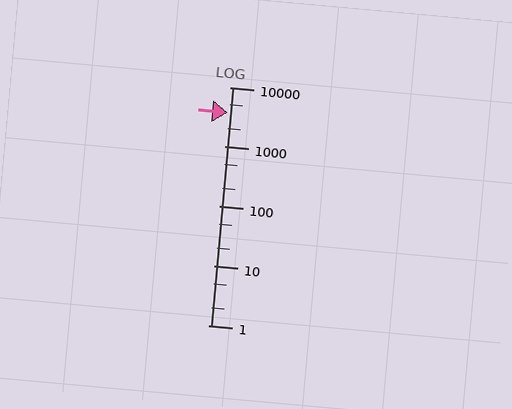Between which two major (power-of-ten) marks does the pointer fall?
The pointer is between 1000 and 10000.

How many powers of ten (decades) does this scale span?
The scale spans 4 decades, from 1 to 10000.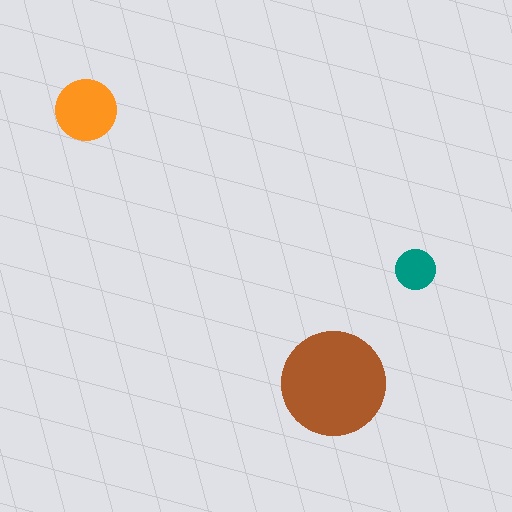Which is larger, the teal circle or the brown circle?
The brown one.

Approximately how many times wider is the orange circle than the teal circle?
About 1.5 times wider.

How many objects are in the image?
There are 3 objects in the image.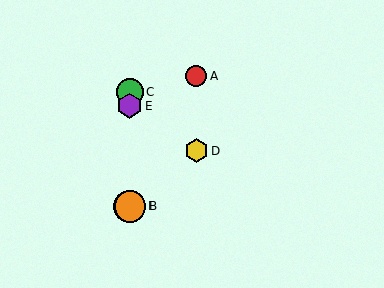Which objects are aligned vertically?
Objects B, C, E, F are aligned vertically.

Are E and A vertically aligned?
No, E is at x≈130 and A is at x≈196.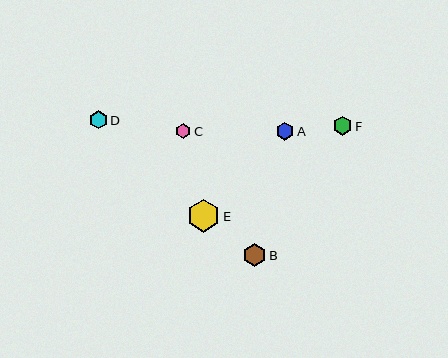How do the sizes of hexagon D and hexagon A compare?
Hexagon D and hexagon A are approximately the same size.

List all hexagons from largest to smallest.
From largest to smallest: E, B, F, D, A, C.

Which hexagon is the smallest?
Hexagon C is the smallest with a size of approximately 16 pixels.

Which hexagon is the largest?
Hexagon E is the largest with a size of approximately 33 pixels.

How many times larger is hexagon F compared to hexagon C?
Hexagon F is approximately 1.2 times the size of hexagon C.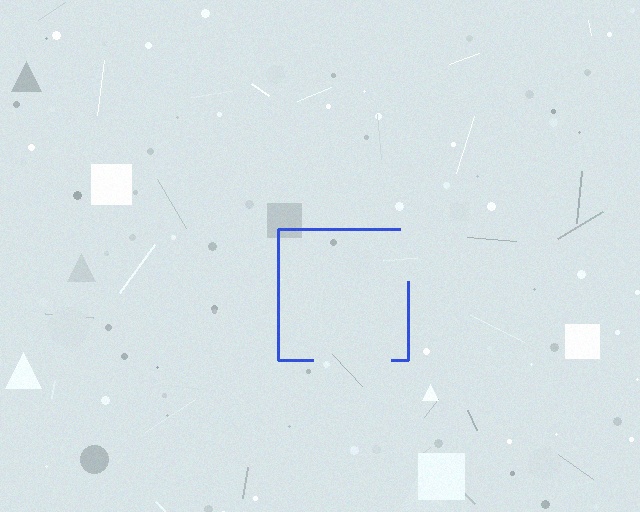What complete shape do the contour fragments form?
The contour fragments form a square.